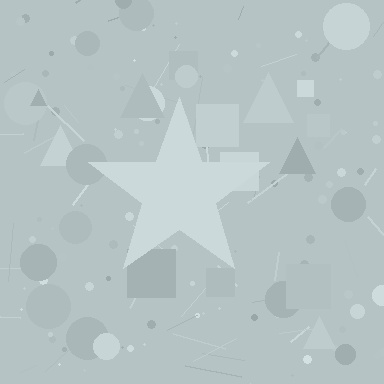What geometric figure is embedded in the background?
A star is embedded in the background.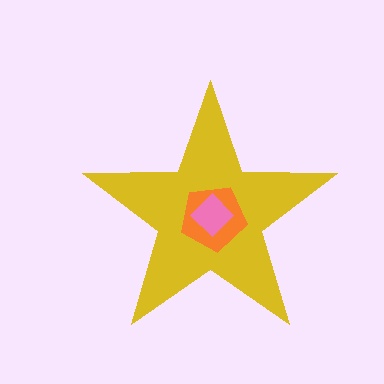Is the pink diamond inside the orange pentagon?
Yes.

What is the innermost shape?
The pink diamond.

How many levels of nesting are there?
3.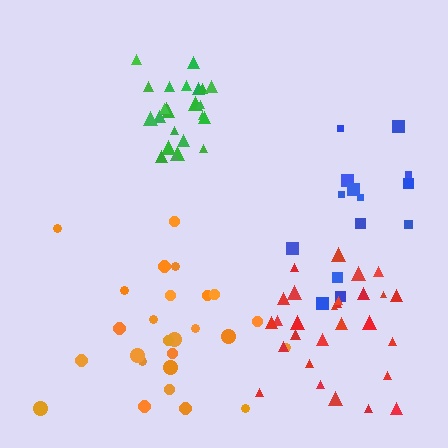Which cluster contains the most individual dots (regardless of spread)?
Red (28).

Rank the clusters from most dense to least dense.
green, red, orange, blue.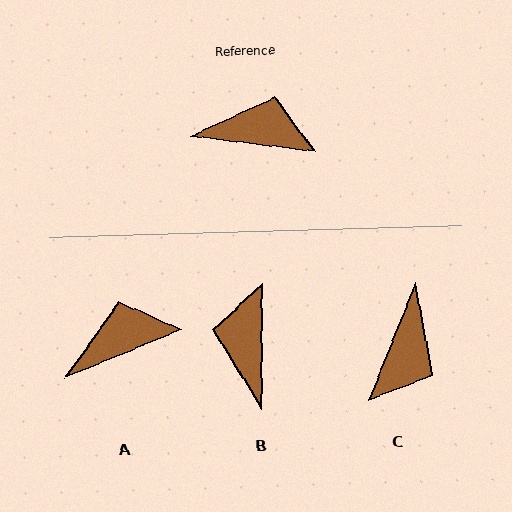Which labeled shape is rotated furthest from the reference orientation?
C, about 105 degrees away.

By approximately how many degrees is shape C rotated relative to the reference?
Approximately 105 degrees clockwise.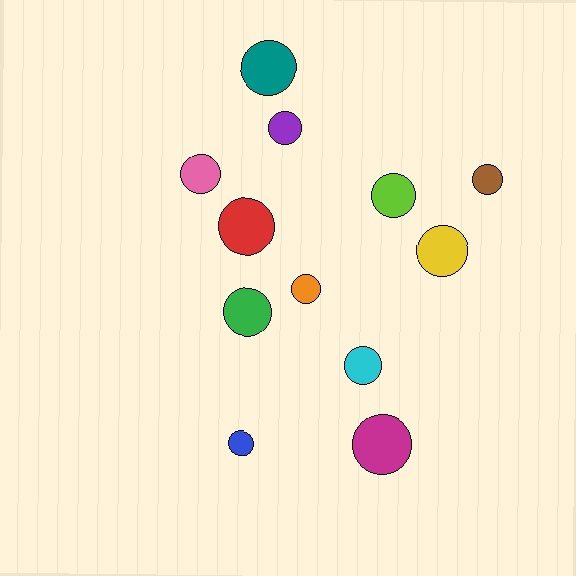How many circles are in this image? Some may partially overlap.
There are 12 circles.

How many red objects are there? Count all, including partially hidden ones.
There is 1 red object.